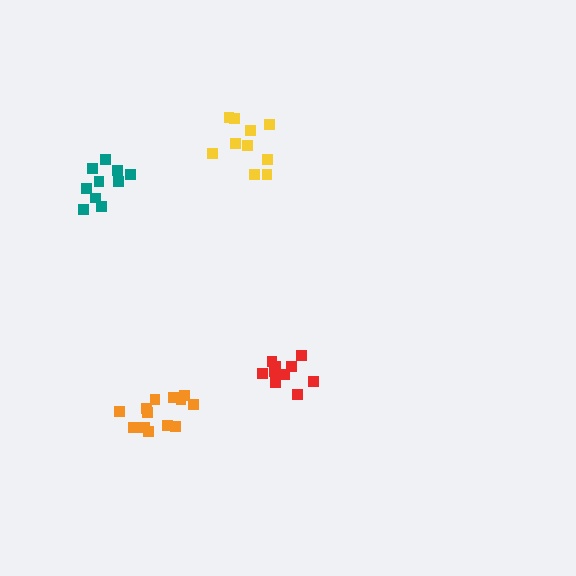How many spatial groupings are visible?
There are 4 spatial groupings.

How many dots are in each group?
Group 1: 10 dots, Group 2: 10 dots, Group 3: 10 dots, Group 4: 13 dots (43 total).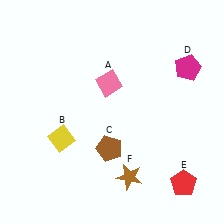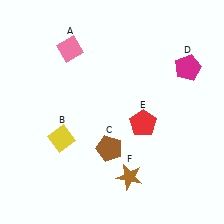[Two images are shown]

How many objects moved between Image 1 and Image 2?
2 objects moved between the two images.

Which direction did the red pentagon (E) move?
The red pentagon (E) moved up.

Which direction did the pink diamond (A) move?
The pink diamond (A) moved left.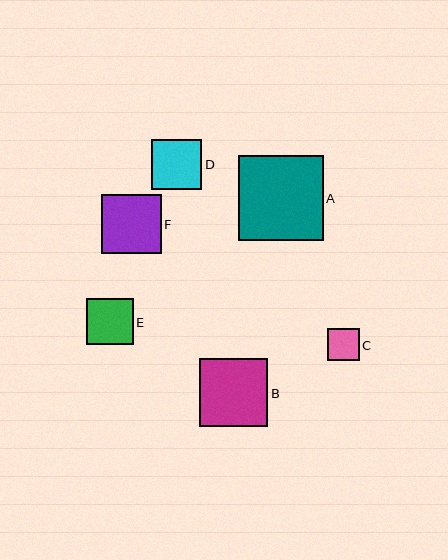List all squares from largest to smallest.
From largest to smallest: A, B, F, D, E, C.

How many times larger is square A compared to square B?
Square A is approximately 1.2 times the size of square B.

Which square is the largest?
Square A is the largest with a size of approximately 85 pixels.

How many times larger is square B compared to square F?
Square B is approximately 1.1 times the size of square F.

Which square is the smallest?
Square C is the smallest with a size of approximately 32 pixels.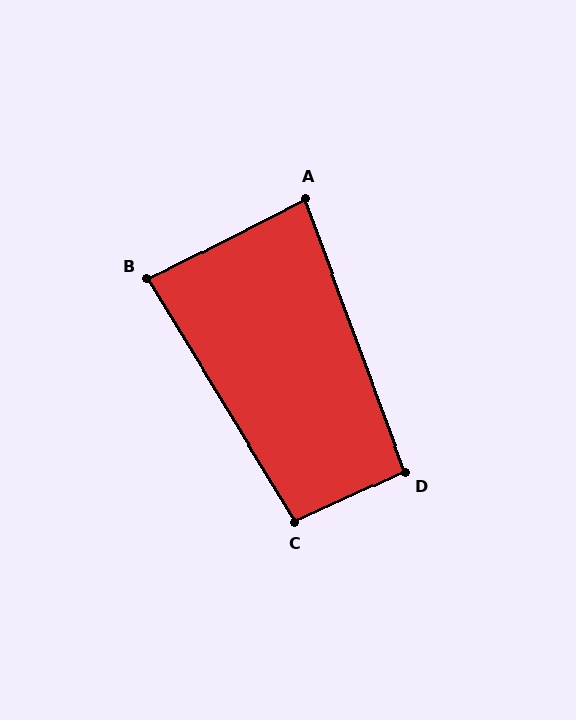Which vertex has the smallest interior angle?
A, at approximately 83 degrees.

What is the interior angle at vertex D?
Approximately 94 degrees (approximately right).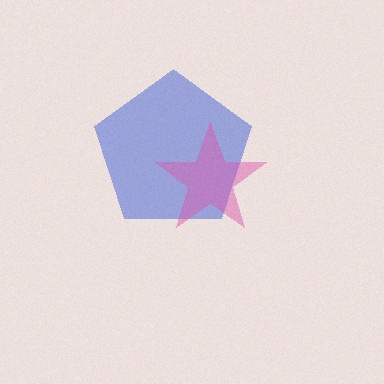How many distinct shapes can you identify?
There are 2 distinct shapes: a blue pentagon, a pink star.